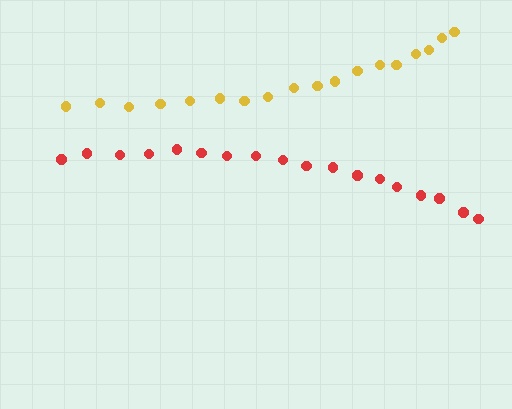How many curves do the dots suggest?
There are 2 distinct paths.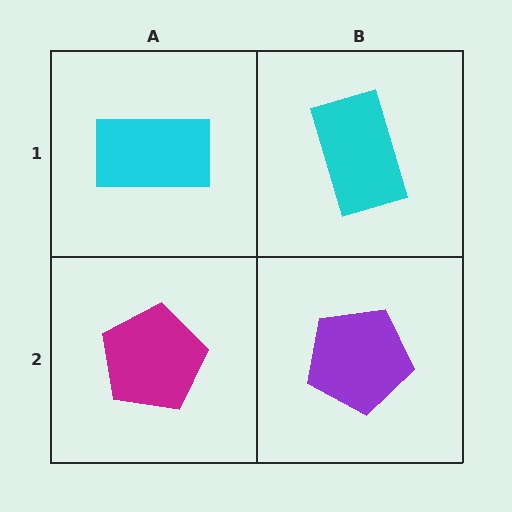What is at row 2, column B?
A purple pentagon.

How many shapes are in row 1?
2 shapes.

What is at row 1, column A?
A cyan rectangle.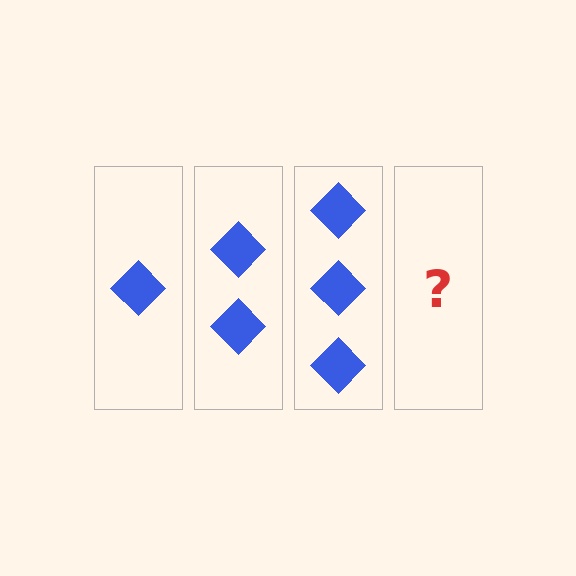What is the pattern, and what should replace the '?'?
The pattern is that each step adds one more diamond. The '?' should be 4 diamonds.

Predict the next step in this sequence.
The next step is 4 diamonds.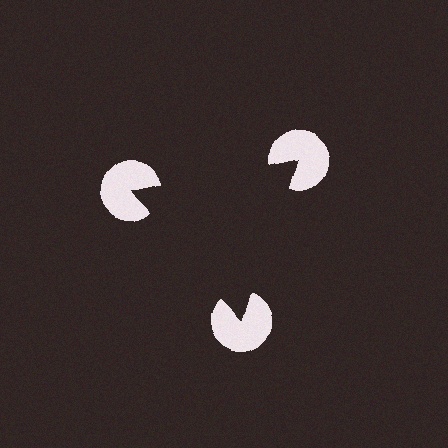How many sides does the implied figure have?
3 sides.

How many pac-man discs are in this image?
There are 3 — one at each vertex of the illusory triangle.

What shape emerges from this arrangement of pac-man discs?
An illusory triangle — its edges are inferred from the aligned wedge cuts in the pac-man discs, not physically drawn.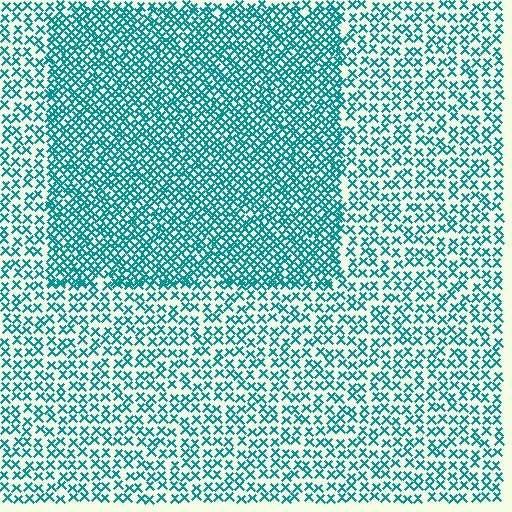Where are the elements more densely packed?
The elements are more densely packed inside the rectangle boundary.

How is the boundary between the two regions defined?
The boundary is defined by a change in element density (approximately 2.0x ratio). All elements are the same color, size, and shape.